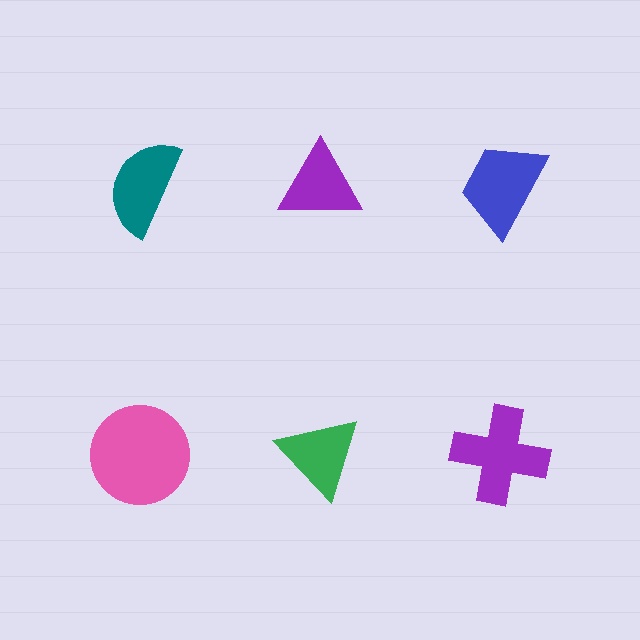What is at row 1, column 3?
A blue trapezoid.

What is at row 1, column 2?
A purple triangle.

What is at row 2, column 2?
A green triangle.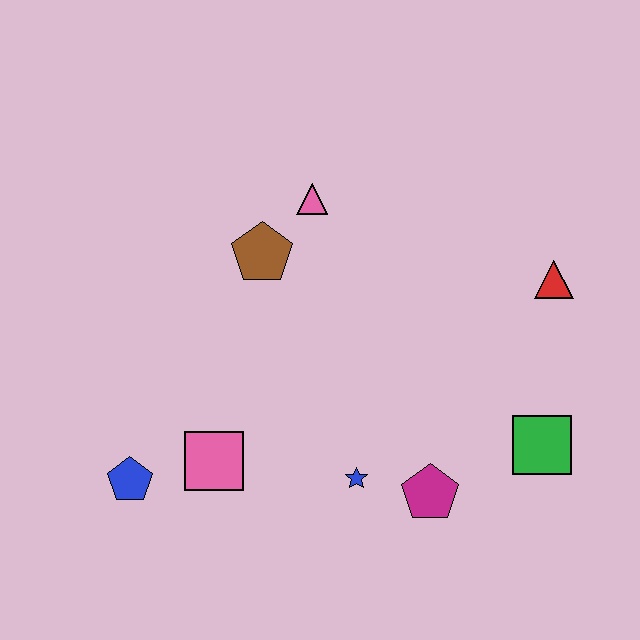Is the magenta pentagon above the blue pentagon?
No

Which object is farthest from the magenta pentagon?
The pink triangle is farthest from the magenta pentagon.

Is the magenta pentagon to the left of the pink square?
No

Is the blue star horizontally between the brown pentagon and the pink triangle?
No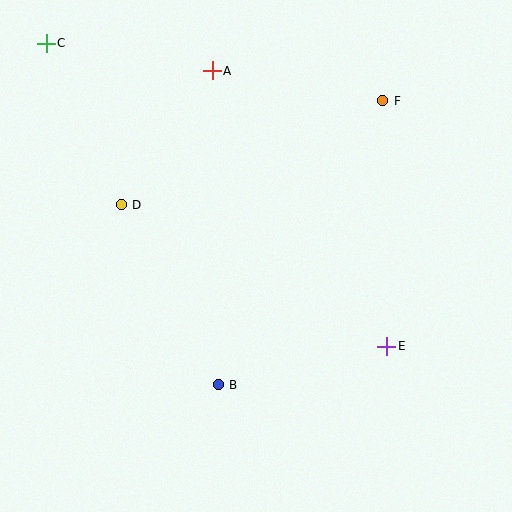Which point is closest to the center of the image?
Point B at (218, 385) is closest to the center.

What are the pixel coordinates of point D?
Point D is at (121, 205).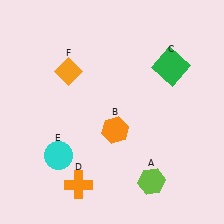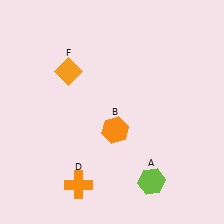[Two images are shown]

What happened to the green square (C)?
The green square (C) was removed in Image 2. It was in the top-right area of Image 1.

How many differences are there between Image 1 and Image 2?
There are 2 differences between the two images.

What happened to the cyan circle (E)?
The cyan circle (E) was removed in Image 2. It was in the bottom-left area of Image 1.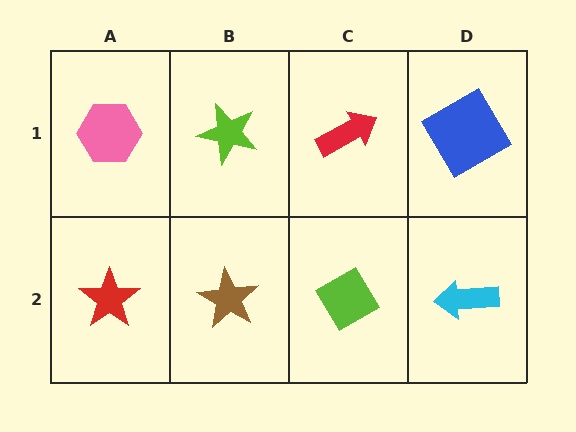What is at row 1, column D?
A blue diamond.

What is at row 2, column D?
A cyan arrow.